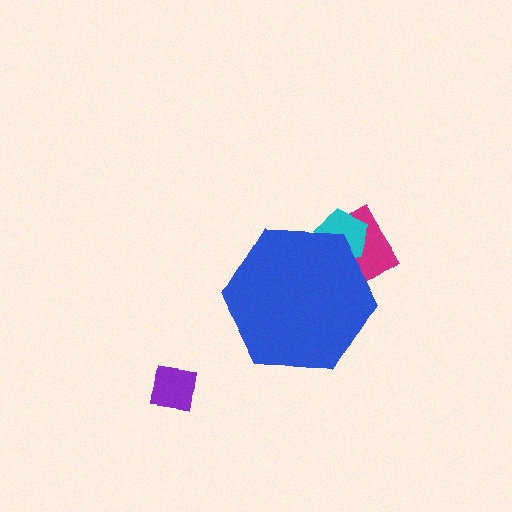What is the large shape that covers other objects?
A blue hexagon.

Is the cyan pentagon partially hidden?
Yes, the cyan pentagon is partially hidden behind the blue hexagon.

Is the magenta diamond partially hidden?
Yes, the magenta diamond is partially hidden behind the blue hexagon.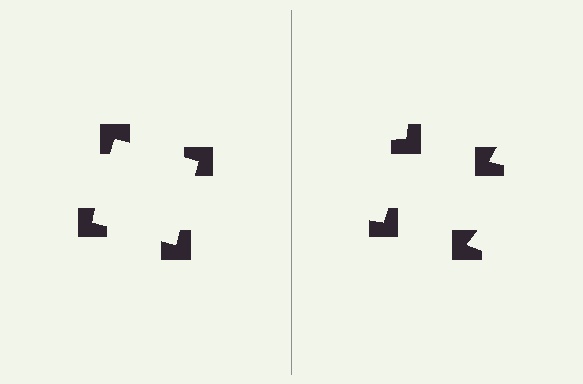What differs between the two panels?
The notched squares are positioned identically on both sides; only the wedge orientations differ. On the left they align to a square; on the right they are misaligned.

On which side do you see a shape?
An illusory square appears on the left side. On the right side the wedge cuts are rotated, so no coherent shape forms.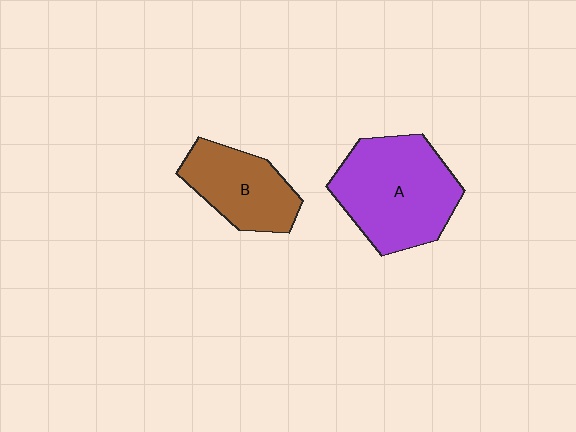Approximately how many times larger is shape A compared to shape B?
Approximately 1.5 times.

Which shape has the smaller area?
Shape B (brown).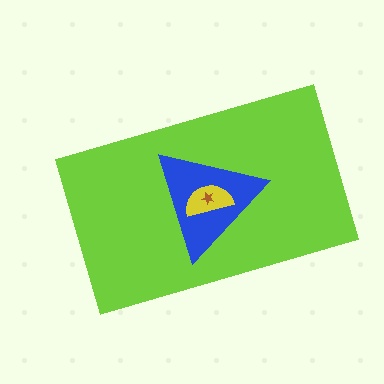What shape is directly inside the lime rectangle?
The blue triangle.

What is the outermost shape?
The lime rectangle.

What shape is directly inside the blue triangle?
The yellow semicircle.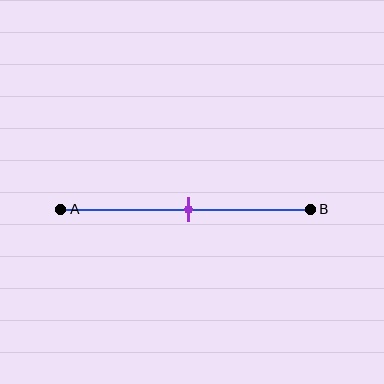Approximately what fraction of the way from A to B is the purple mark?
The purple mark is approximately 50% of the way from A to B.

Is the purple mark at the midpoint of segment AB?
Yes, the mark is approximately at the midpoint.